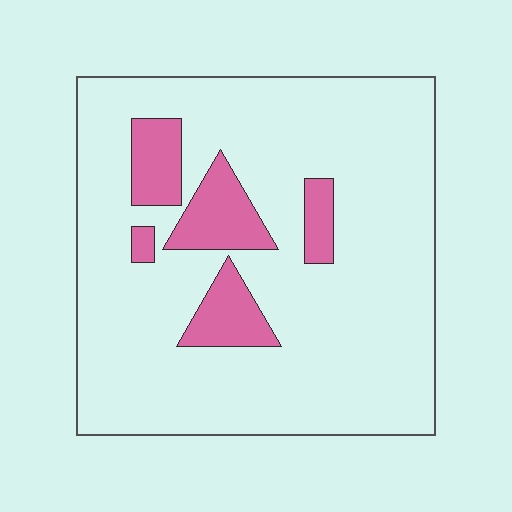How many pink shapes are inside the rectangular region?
5.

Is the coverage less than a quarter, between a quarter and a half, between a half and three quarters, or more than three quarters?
Less than a quarter.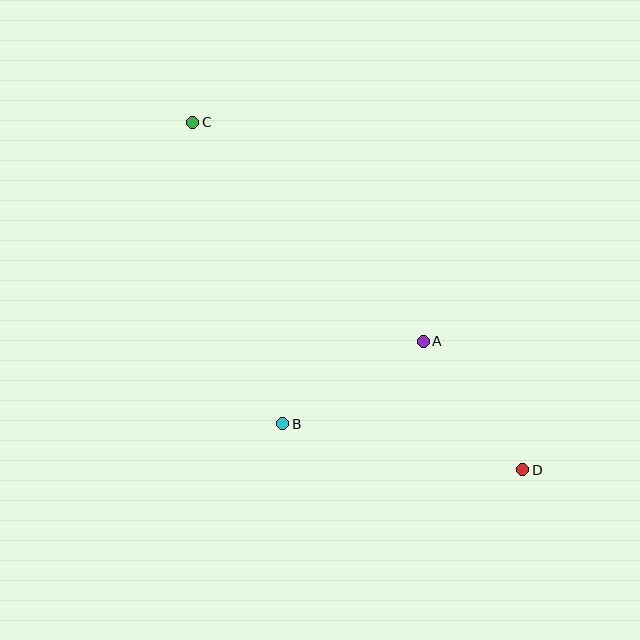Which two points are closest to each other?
Points A and D are closest to each other.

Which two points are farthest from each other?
Points C and D are farthest from each other.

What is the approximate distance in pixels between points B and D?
The distance between B and D is approximately 244 pixels.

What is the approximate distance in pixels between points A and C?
The distance between A and C is approximately 318 pixels.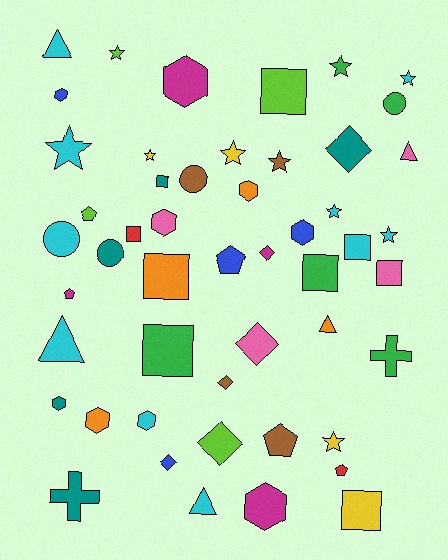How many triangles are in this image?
There are 5 triangles.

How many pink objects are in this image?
There are 4 pink objects.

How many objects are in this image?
There are 50 objects.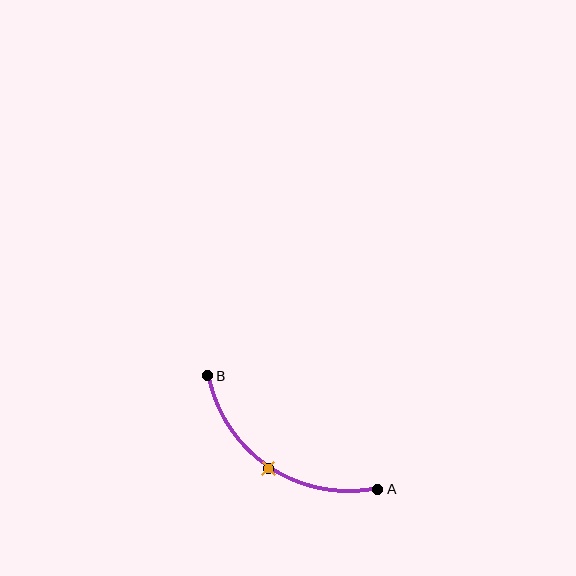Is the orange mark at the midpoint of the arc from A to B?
Yes. The orange mark lies on the arc at equal arc-length from both A and B — it is the arc midpoint.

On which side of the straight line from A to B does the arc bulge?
The arc bulges below the straight line connecting A and B.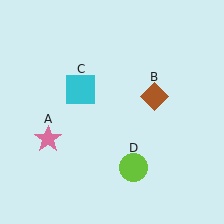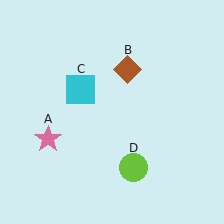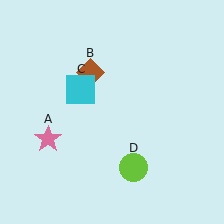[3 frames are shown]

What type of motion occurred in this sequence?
The brown diamond (object B) rotated counterclockwise around the center of the scene.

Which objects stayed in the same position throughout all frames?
Pink star (object A) and cyan square (object C) and lime circle (object D) remained stationary.